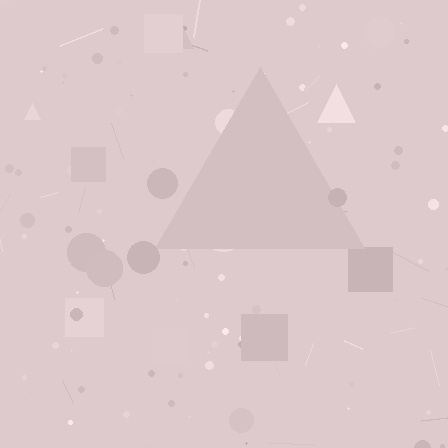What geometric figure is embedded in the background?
A triangle is embedded in the background.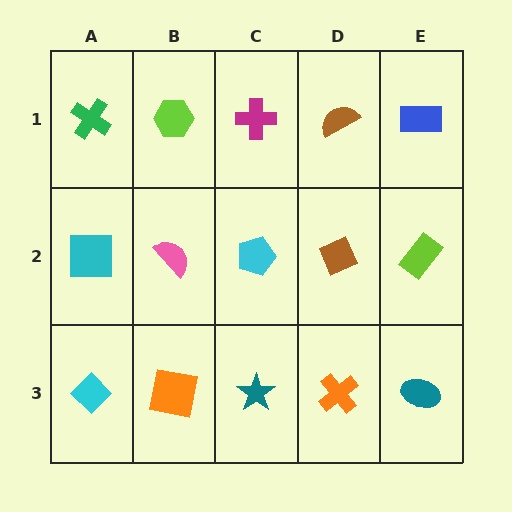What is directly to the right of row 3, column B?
A teal star.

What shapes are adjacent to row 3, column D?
A brown diamond (row 2, column D), a teal star (row 3, column C), a teal ellipse (row 3, column E).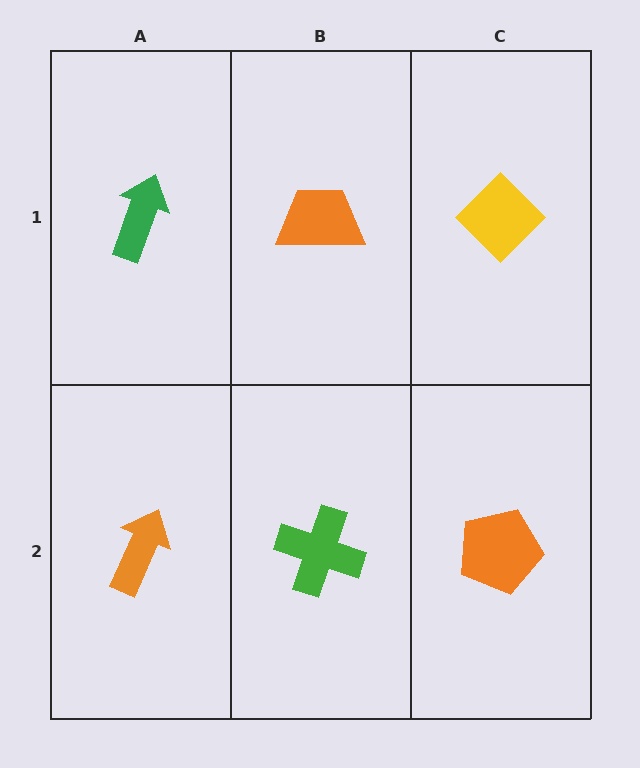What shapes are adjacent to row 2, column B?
An orange trapezoid (row 1, column B), an orange arrow (row 2, column A), an orange pentagon (row 2, column C).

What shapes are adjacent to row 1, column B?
A green cross (row 2, column B), a green arrow (row 1, column A), a yellow diamond (row 1, column C).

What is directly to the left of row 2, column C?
A green cross.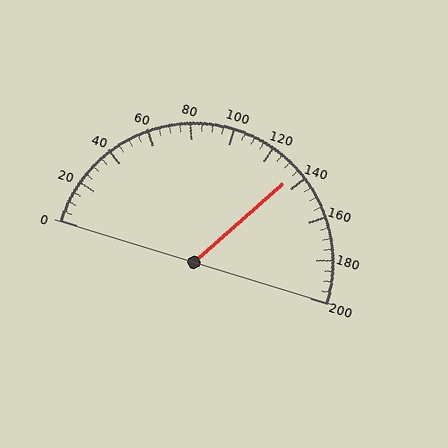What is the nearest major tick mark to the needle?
The nearest major tick mark is 140.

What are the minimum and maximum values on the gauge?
The gauge ranges from 0 to 200.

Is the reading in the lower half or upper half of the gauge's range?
The reading is in the upper half of the range (0 to 200).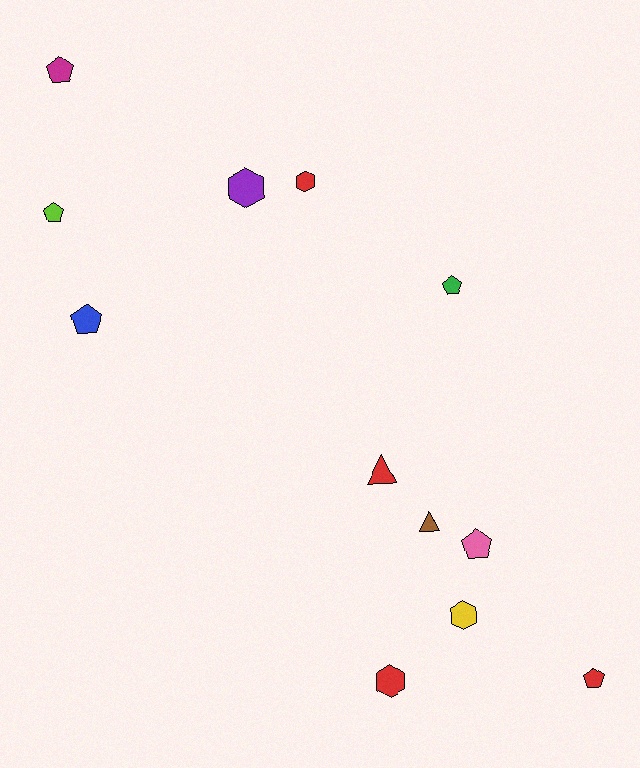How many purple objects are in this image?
There is 1 purple object.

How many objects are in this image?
There are 12 objects.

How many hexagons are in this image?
There are 4 hexagons.